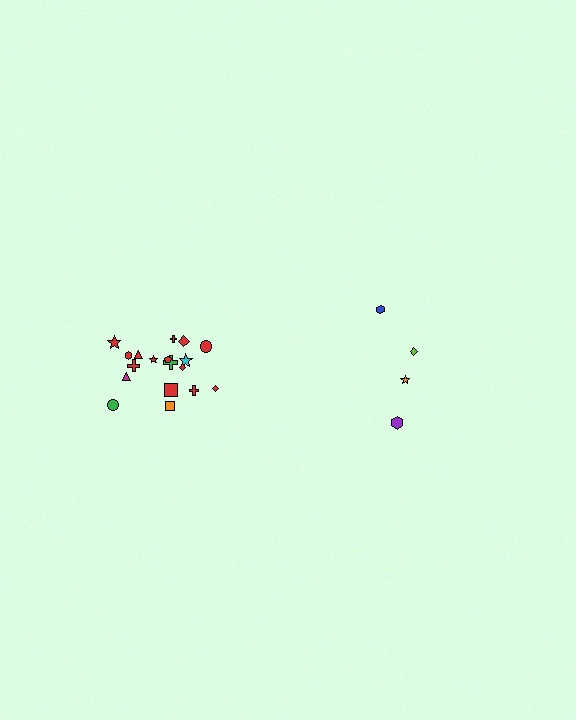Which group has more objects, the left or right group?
The left group.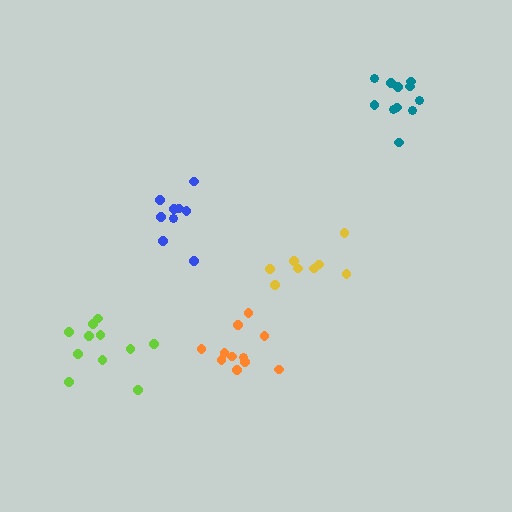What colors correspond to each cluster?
The clusters are colored: blue, orange, yellow, teal, lime.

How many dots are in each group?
Group 1: 9 dots, Group 2: 11 dots, Group 3: 8 dots, Group 4: 11 dots, Group 5: 11 dots (50 total).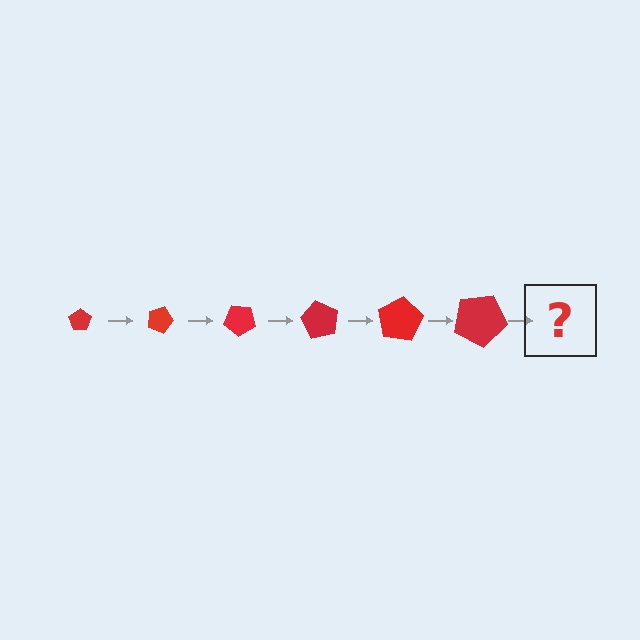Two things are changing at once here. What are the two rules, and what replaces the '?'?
The two rules are that the pentagon grows larger each step and it rotates 20 degrees each step. The '?' should be a pentagon, larger than the previous one and rotated 120 degrees from the start.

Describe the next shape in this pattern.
It should be a pentagon, larger than the previous one and rotated 120 degrees from the start.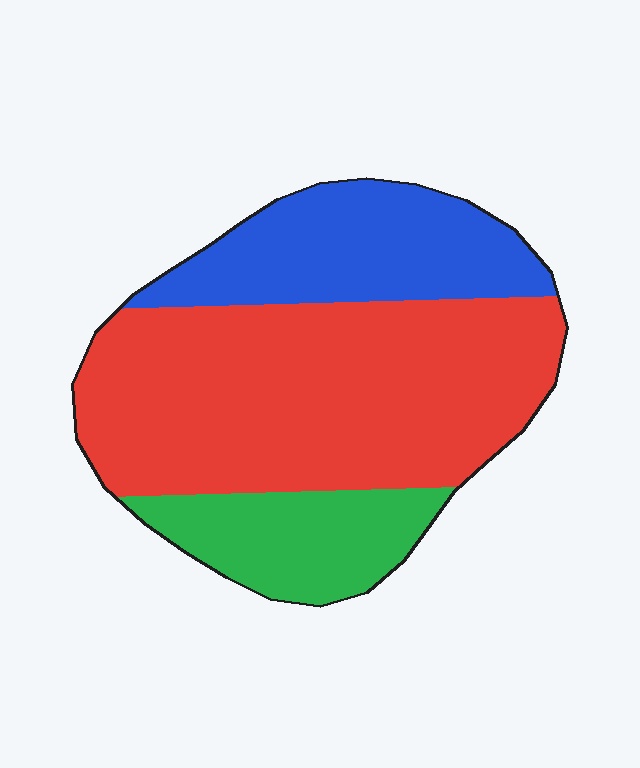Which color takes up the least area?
Green, at roughly 15%.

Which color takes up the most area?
Red, at roughly 60%.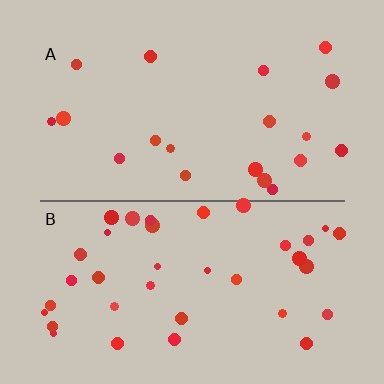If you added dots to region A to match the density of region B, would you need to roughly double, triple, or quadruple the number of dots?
Approximately double.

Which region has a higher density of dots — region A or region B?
B (the bottom).